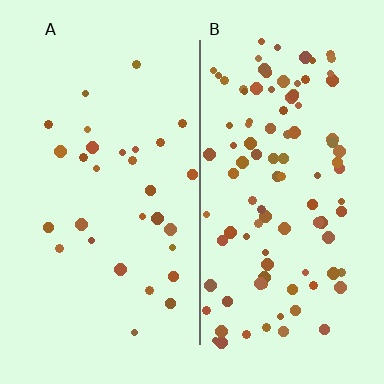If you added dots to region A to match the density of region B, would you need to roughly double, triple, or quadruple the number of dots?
Approximately triple.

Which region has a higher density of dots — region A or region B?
B (the right).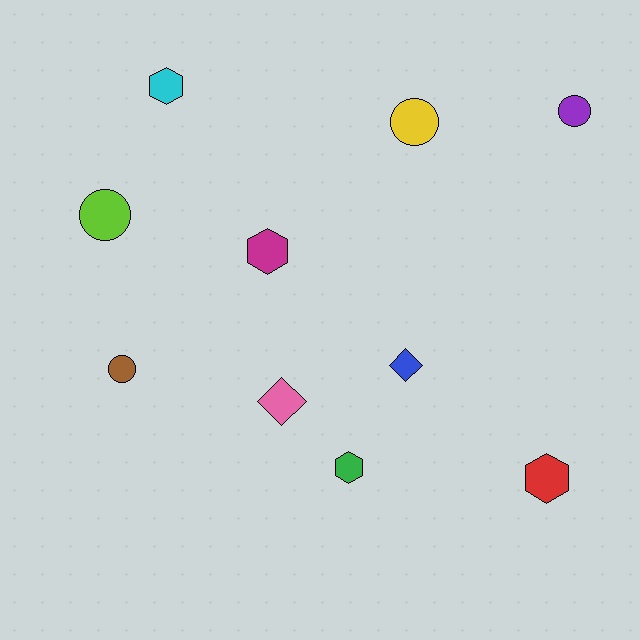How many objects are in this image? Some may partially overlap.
There are 10 objects.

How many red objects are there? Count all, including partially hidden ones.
There is 1 red object.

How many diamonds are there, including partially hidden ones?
There are 2 diamonds.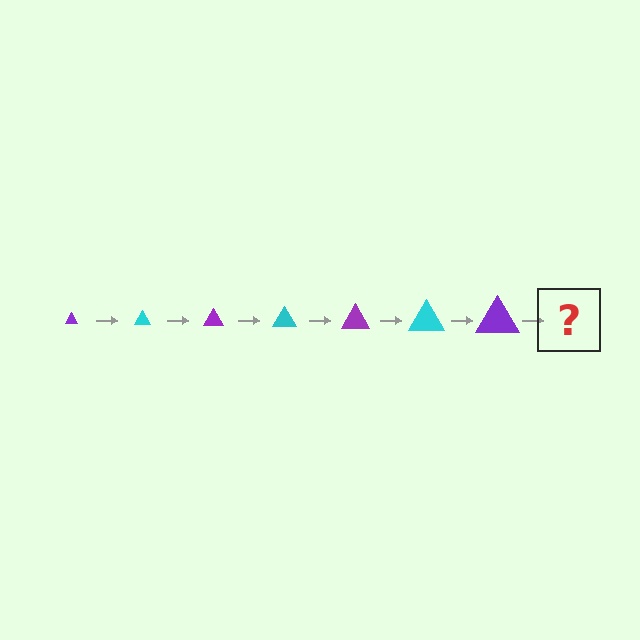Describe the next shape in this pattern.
It should be a cyan triangle, larger than the previous one.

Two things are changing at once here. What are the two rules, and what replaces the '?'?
The two rules are that the triangle grows larger each step and the color cycles through purple and cyan. The '?' should be a cyan triangle, larger than the previous one.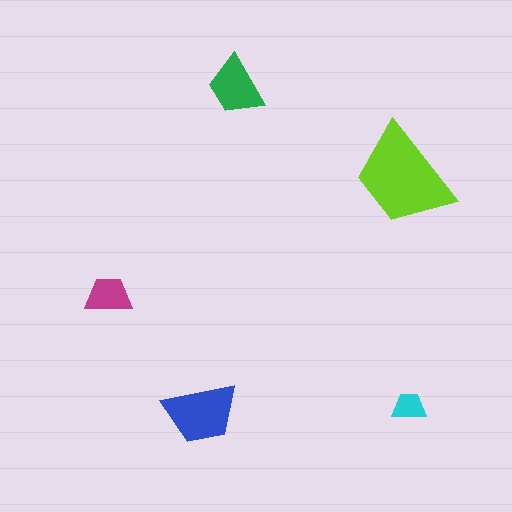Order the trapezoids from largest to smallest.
the lime one, the blue one, the green one, the magenta one, the cyan one.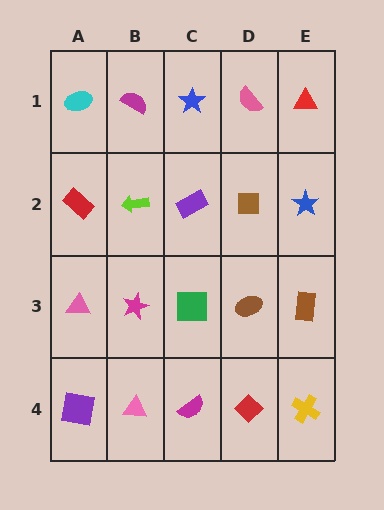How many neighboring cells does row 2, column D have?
4.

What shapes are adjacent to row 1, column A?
A red rectangle (row 2, column A), a magenta semicircle (row 1, column B).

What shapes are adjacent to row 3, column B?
A lime arrow (row 2, column B), a pink triangle (row 4, column B), a pink triangle (row 3, column A), a green square (row 3, column C).